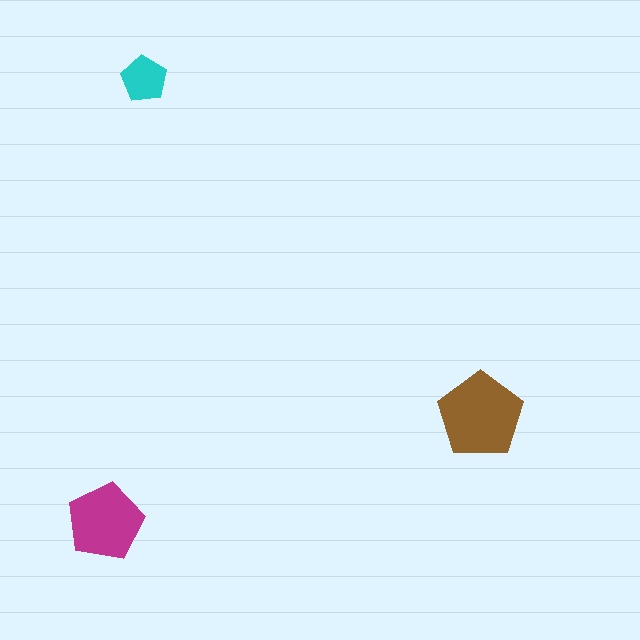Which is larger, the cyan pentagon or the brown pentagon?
The brown one.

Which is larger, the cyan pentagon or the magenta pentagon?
The magenta one.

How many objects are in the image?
There are 3 objects in the image.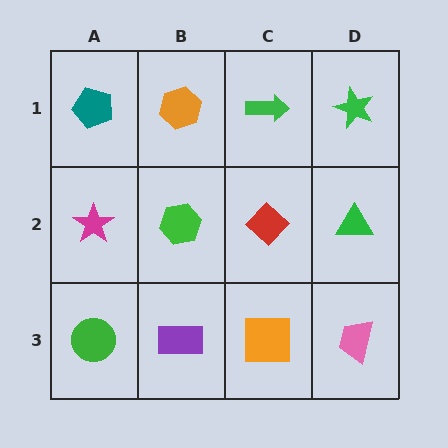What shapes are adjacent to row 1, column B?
A green hexagon (row 2, column B), a teal pentagon (row 1, column A), a green arrow (row 1, column C).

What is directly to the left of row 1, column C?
An orange hexagon.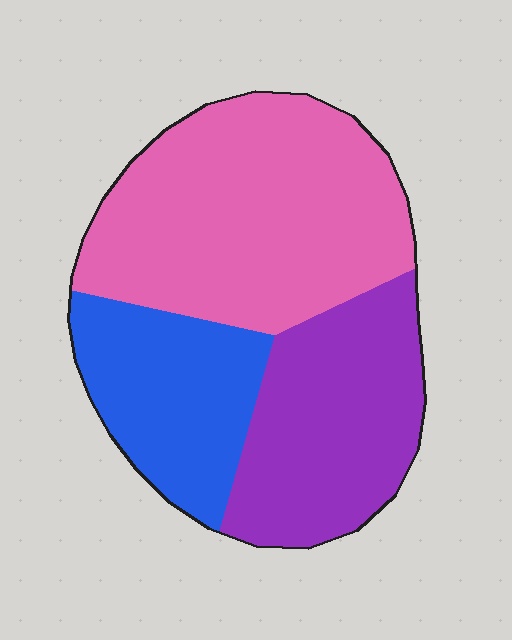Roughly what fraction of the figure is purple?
Purple takes up between a sixth and a third of the figure.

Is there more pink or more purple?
Pink.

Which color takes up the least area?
Blue, at roughly 25%.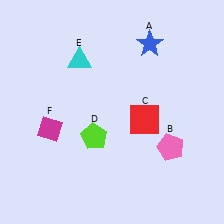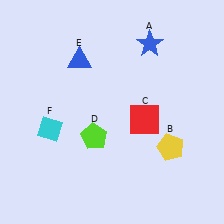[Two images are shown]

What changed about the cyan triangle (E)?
In Image 1, E is cyan. In Image 2, it changed to blue.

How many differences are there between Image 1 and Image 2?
There are 3 differences between the two images.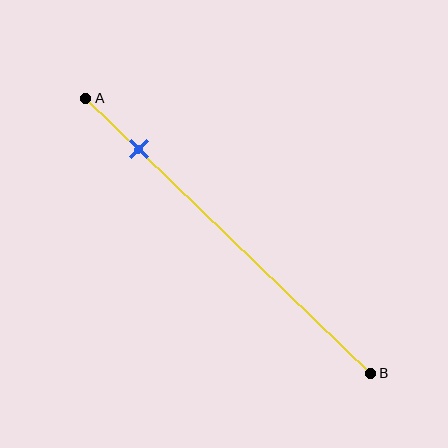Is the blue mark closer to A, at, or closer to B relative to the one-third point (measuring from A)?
The blue mark is closer to point A than the one-third point of segment AB.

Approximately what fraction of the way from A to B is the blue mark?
The blue mark is approximately 20% of the way from A to B.